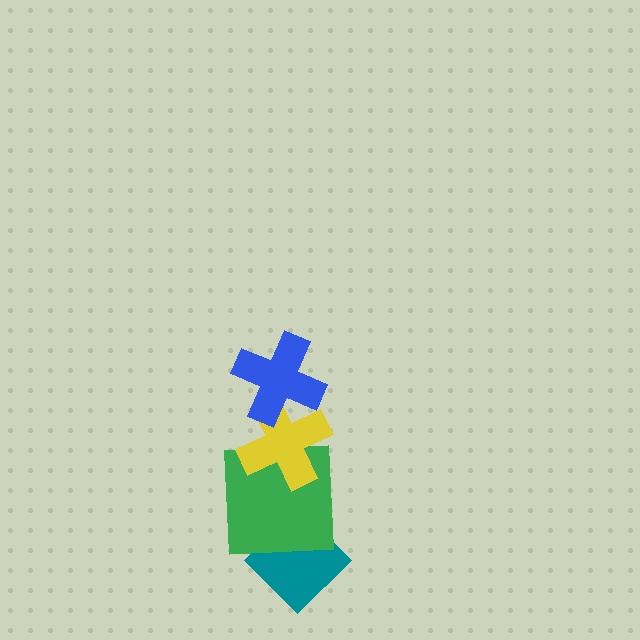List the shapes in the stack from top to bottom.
From top to bottom: the blue cross, the yellow cross, the green square, the teal diamond.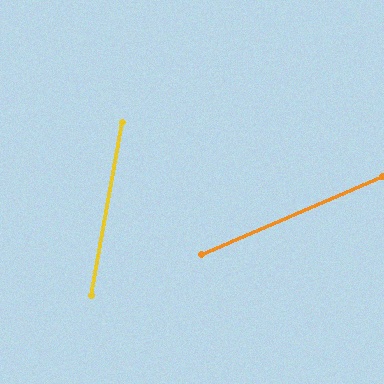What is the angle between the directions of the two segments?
Approximately 56 degrees.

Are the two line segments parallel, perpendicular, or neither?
Neither parallel nor perpendicular — they differ by about 56°.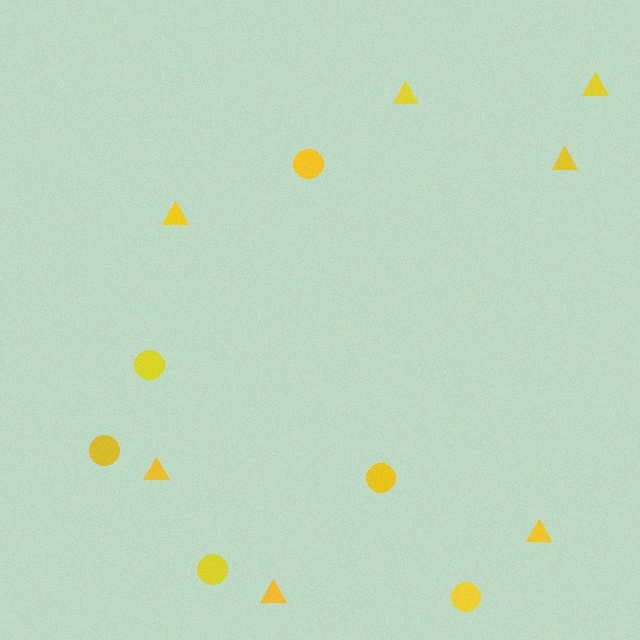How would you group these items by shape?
There are 2 groups: one group of circles (6) and one group of triangles (7).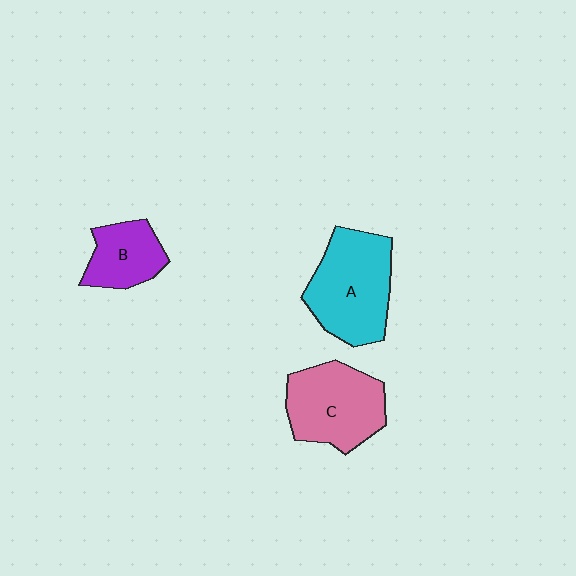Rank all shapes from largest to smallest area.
From largest to smallest: A (cyan), C (pink), B (purple).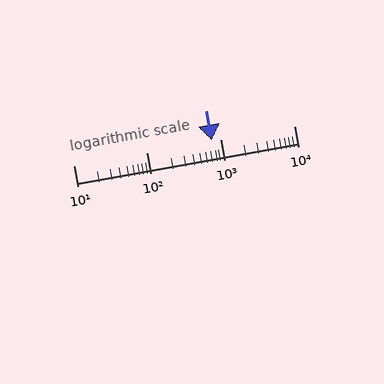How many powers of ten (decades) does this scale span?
The scale spans 3 decades, from 10 to 10000.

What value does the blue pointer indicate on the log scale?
The pointer indicates approximately 760.